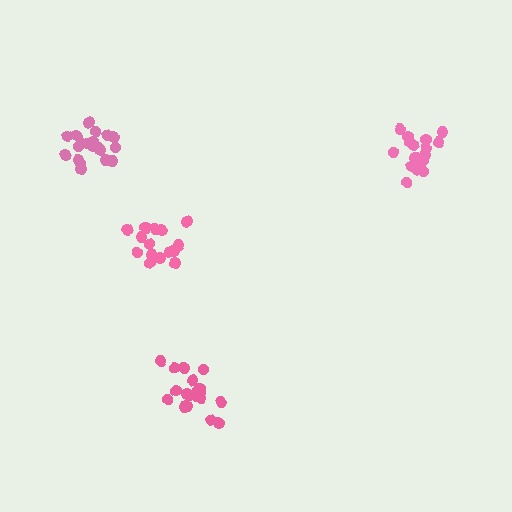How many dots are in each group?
Group 1: 20 dots, Group 2: 18 dots, Group 3: 20 dots, Group 4: 16 dots (74 total).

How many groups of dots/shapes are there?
There are 4 groups.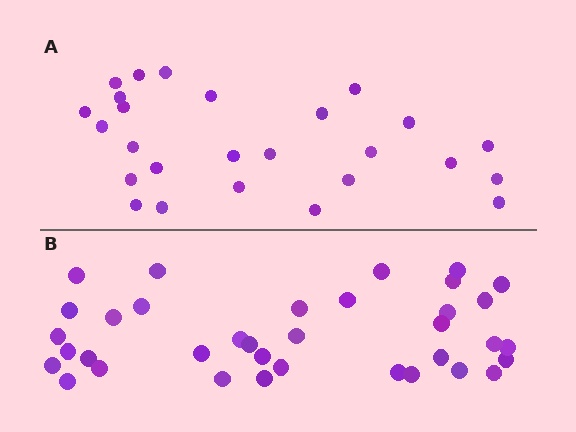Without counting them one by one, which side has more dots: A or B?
Region B (the bottom region) has more dots.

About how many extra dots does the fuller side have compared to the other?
Region B has roughly 10 or so more dots than region A.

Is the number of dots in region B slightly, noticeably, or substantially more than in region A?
Region B has noticeably more, but not dramatically so. The ratio is roughly 1.4 to 1.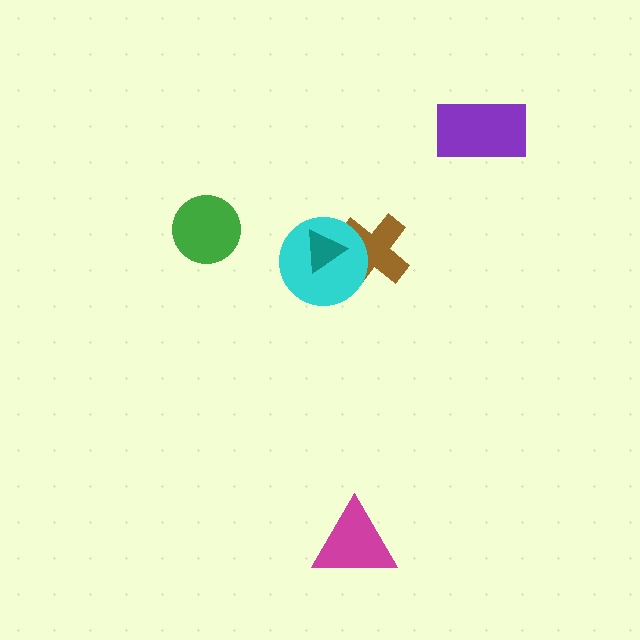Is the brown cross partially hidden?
Yes, it is partially covered by another shape.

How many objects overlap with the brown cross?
2 objects overlap with the brown cross.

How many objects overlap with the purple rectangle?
0 objects overlap with the purple rectangle.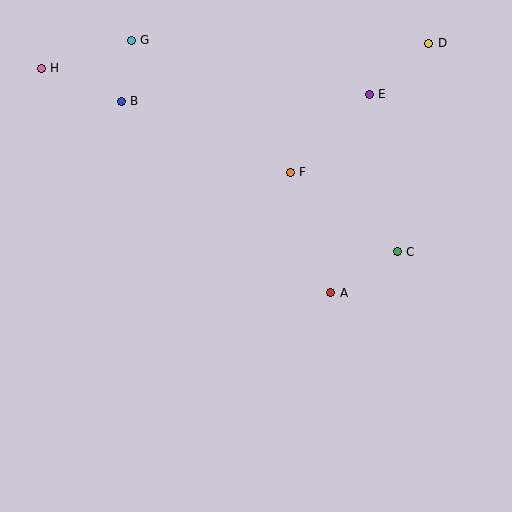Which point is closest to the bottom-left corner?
Point A is closest to the bottom-left corner.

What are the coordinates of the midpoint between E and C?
The midpoint between E and C is at (383, 173).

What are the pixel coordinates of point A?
Point A is at (331, 293).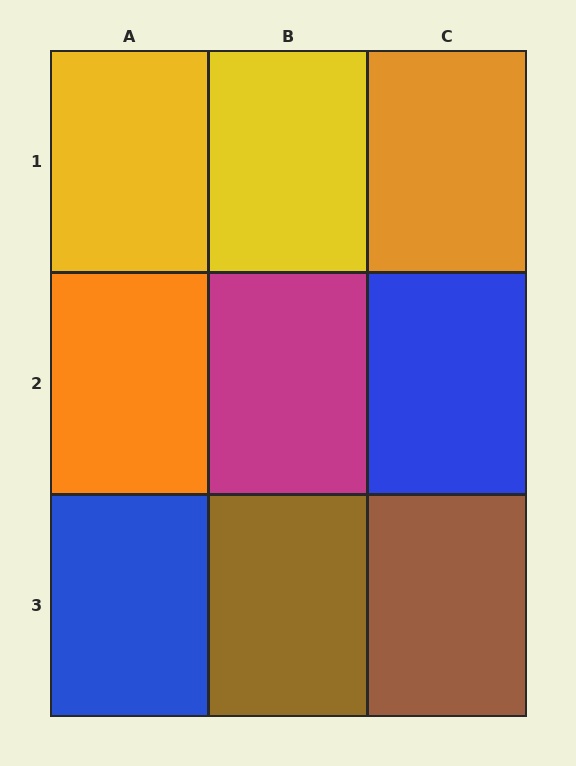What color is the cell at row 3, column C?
Brown.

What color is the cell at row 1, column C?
Orange.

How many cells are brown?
2 cells are brown.